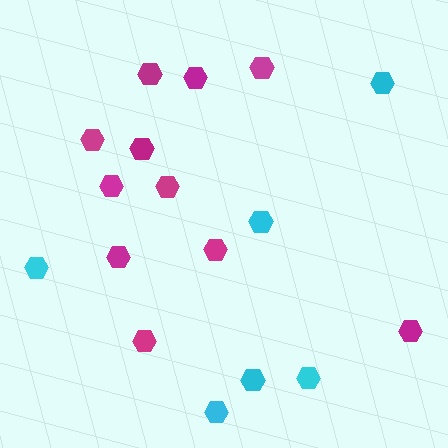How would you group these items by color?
There are 2 groups: one group of cyan hexagons (6) and one group of magenta hexagons (11).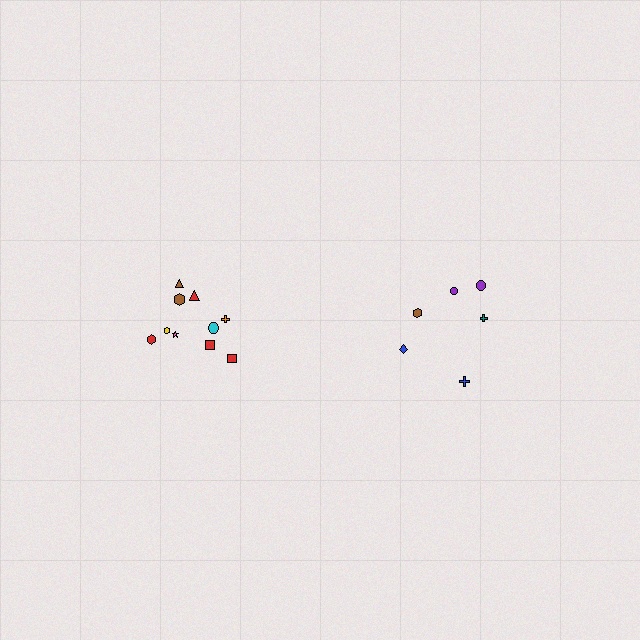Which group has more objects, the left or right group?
The left group.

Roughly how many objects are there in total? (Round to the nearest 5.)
Roughly 15 objects in total.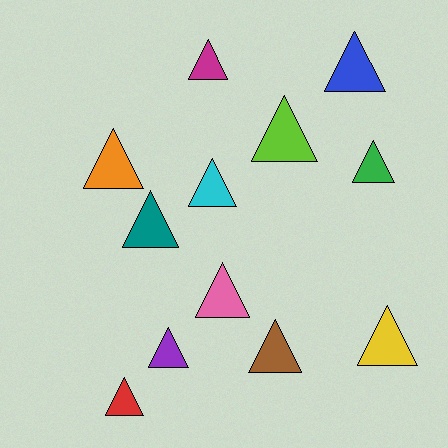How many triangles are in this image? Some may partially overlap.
There are 12 triangles.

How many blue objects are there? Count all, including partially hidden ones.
There is 1 blue object.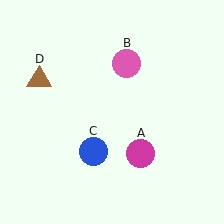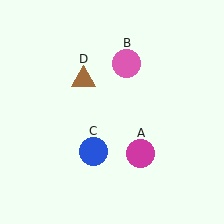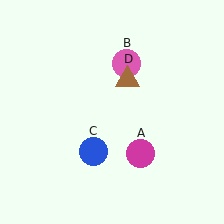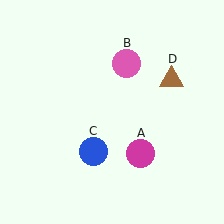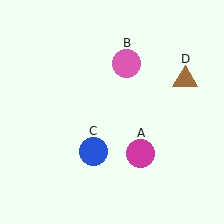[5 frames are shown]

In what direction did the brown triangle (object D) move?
The brown triangle (object D) moved right.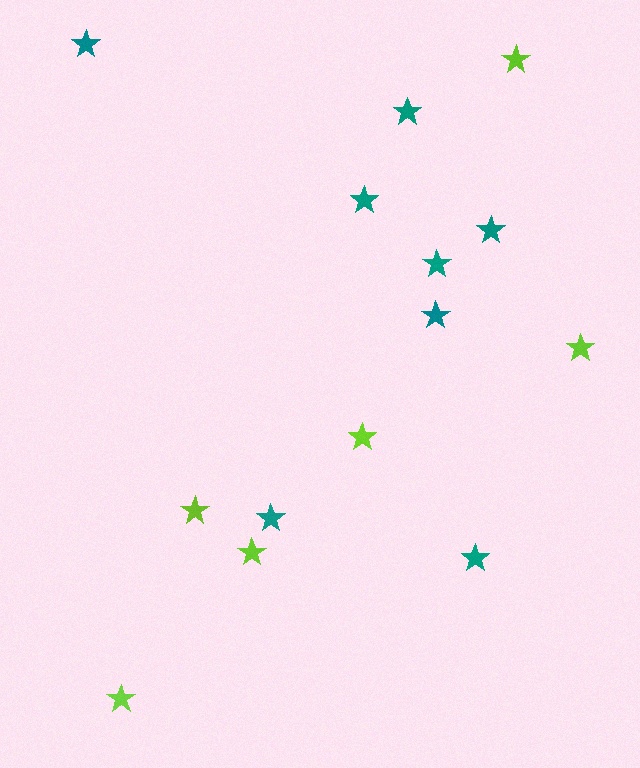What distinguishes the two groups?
There are 2 groups: one group of teal stars (8) and one group of lime stars (6).